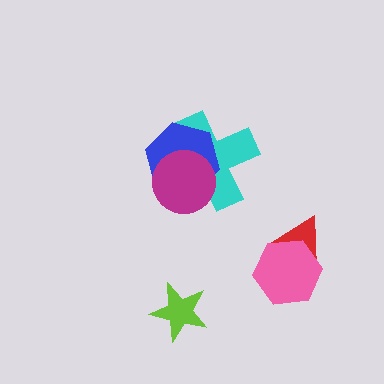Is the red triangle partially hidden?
Yes, it is partially covered by another shape.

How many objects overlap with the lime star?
0 objects overlap with the lime star.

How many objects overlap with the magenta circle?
2 objects overlap with the magenta circle.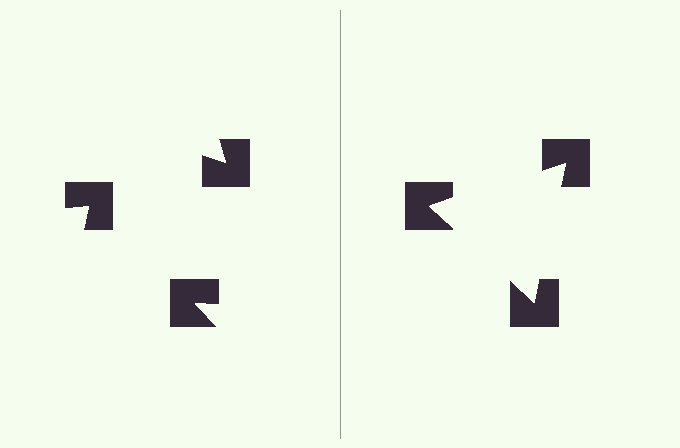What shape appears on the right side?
An illusory triangle.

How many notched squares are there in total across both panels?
6 — 3 on each side.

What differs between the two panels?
The notched squares are positioned identically on both sides; only the wedge orientations differ. On the right they align to a triangle; on the left they are misaligned.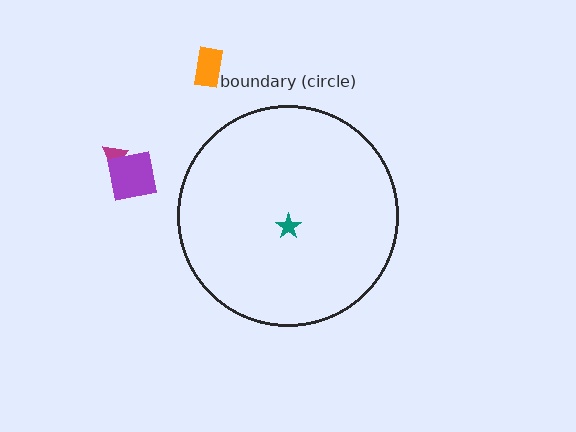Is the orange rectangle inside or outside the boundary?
Outside.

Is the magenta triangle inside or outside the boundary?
Outside.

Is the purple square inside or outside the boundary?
Outside.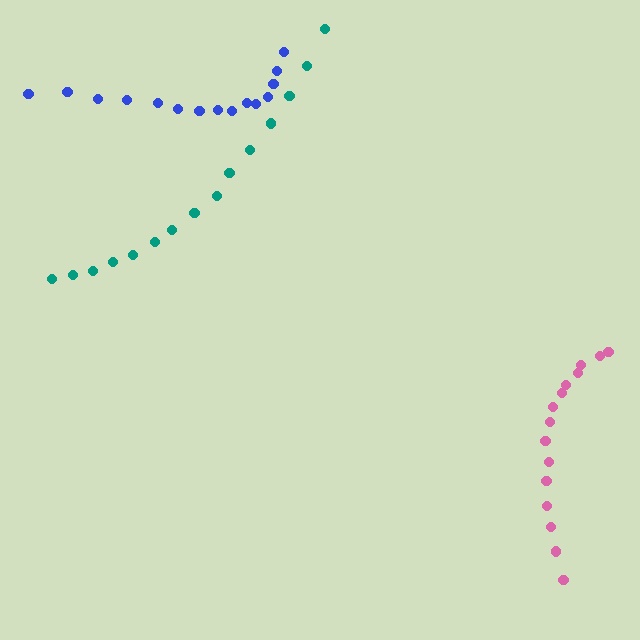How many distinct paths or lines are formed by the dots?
There are 3 distinct paths.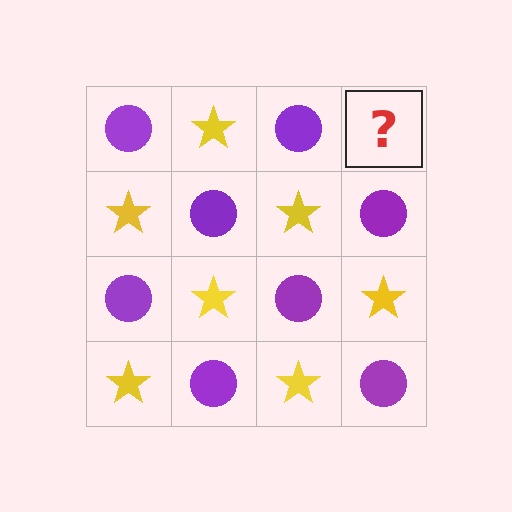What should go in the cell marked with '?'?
The missing cell should contain a yellow star.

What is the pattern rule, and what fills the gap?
The rule is that it alternates purple circle and yellow star in a checkerboard pattern. The gap should be filled with a yellow star.